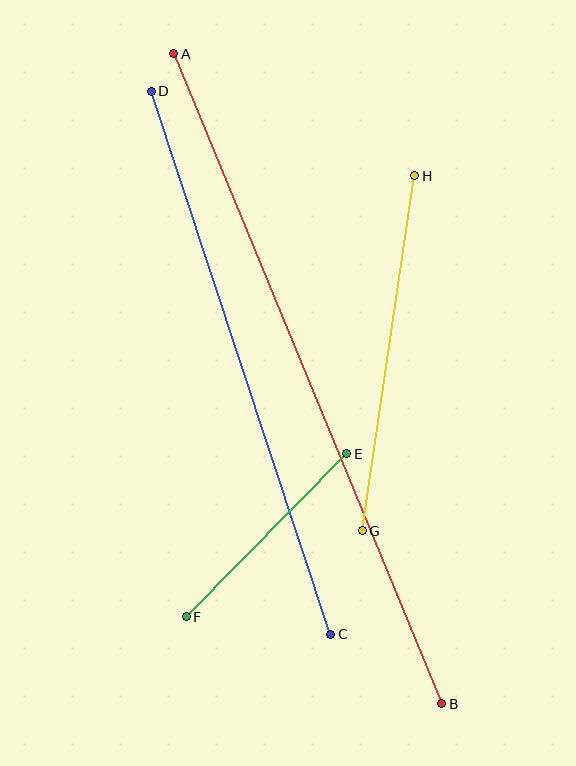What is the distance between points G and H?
The distance is approximately 359 pixels.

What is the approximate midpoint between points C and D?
The midpoint is at approximately (241, 363) pixels.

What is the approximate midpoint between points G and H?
The midpoint is at approximately (389, 353) pixels.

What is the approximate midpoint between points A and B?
The midpoint is at approximately (308, 379) pixels.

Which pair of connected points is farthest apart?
Points A and B are farthest apart.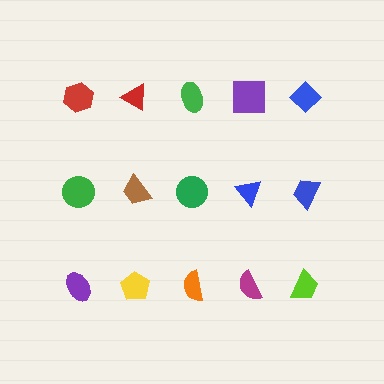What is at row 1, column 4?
A purple square.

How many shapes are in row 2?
5 shapes.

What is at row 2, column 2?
A brown trapezoid.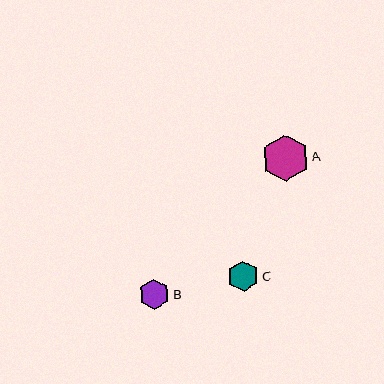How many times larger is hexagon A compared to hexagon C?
Hexagon A is approximately 1.5 times the size of hexagon C.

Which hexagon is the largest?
Hexagon A is the largest with a size of approximately 47 pixels.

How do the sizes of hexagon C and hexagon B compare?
Hexagon C and hexagon B are approximately the same size.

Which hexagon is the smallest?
Hexagon B is the smallest with a size of approximately 31 pixels.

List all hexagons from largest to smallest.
From largest to smallest: A, C, B.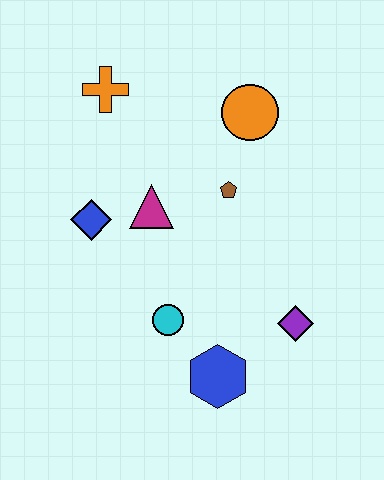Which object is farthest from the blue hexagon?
The orange cross is farthest from the blue hexagon.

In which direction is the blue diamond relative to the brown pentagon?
The blue diamond is to the left of the brown pentagon.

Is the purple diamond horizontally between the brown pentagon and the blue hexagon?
No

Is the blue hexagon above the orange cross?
No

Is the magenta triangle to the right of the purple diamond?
No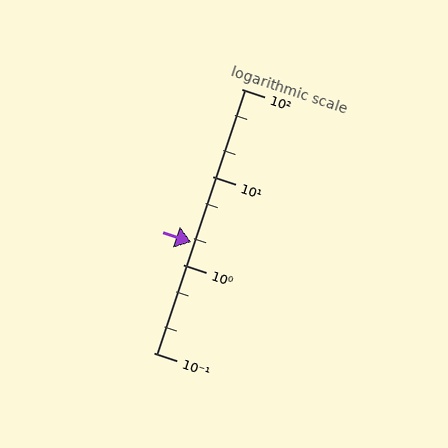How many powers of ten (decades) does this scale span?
The scale spans 3 decades, from 0.1 to 100.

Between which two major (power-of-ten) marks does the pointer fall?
The pointer is between 1 and 10.